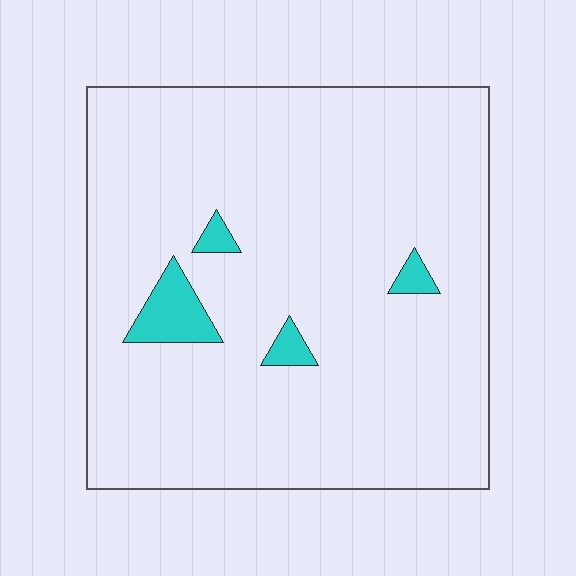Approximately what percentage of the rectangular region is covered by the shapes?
Approximately 5%.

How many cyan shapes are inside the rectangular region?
4.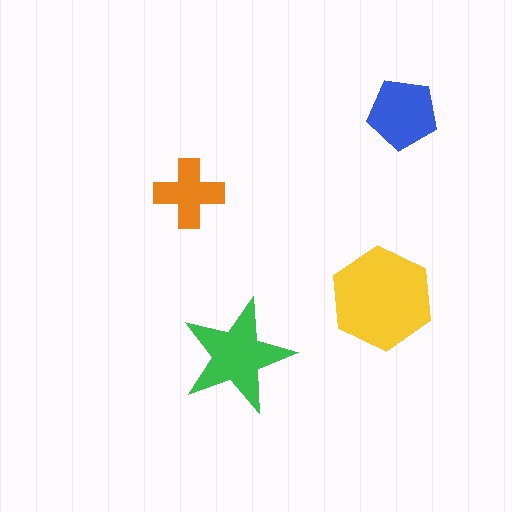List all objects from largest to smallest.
The yellow hexagon, the green star, the blue pentagon, the orange cross.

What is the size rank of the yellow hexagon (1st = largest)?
1st.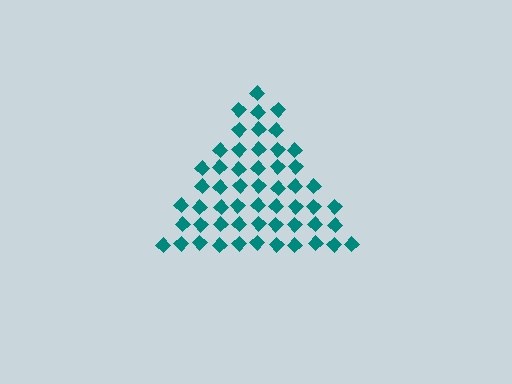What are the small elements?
The small elements are diamonds.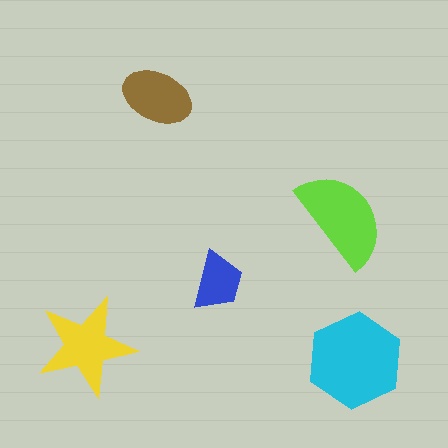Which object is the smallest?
The blue trapezoid.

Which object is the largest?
The cyan hexagon.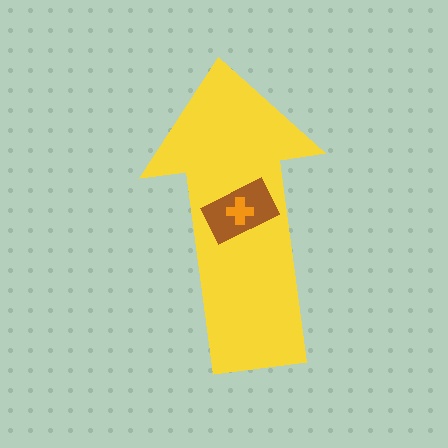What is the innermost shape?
The orange cross.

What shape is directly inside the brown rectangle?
The orange cross.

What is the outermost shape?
The yellow arrow.